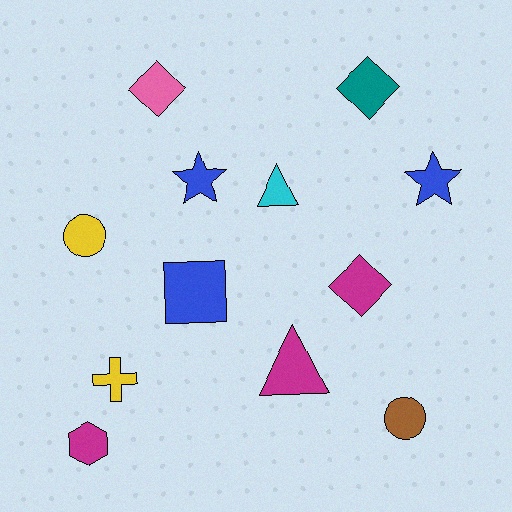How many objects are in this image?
There are 12 objects.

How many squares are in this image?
There is 1 square.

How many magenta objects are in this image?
There are 3 magenta objects.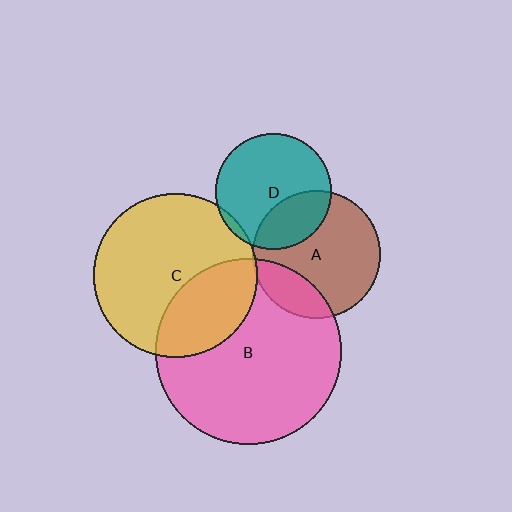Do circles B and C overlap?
Yes.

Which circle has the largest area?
Circle B (pink).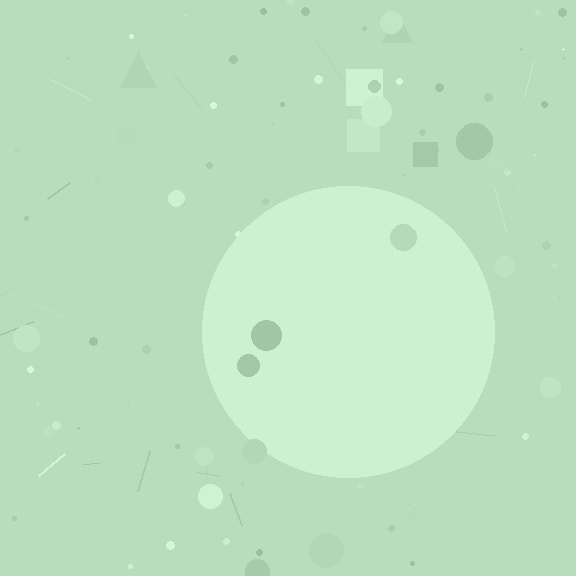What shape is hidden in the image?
A circle is hidden in the image.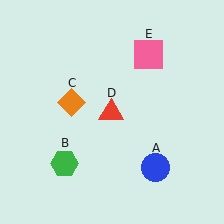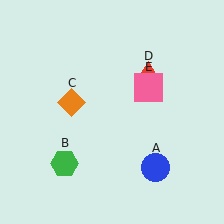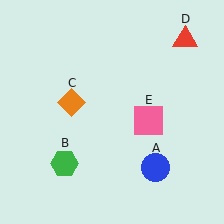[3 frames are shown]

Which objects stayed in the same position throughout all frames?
Blue circle (object A) and green hexagon (object B) and orange diamond (object C) remained stationary.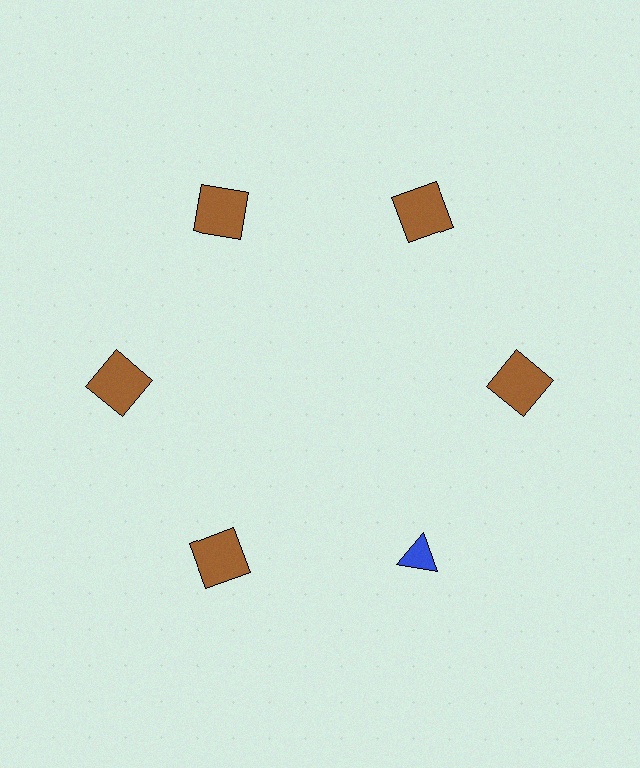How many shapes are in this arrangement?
There are 6 shapes arranged in a ring pattern.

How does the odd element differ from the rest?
It differs in both color (blue instead of brown) and shape (triangle instead of square).